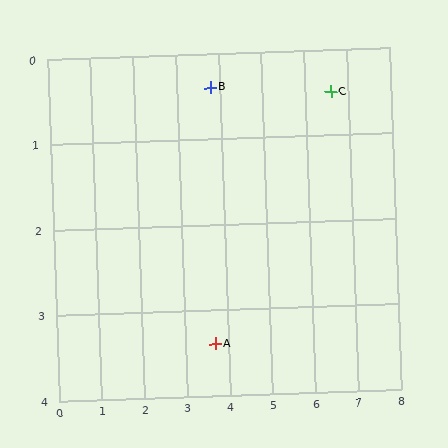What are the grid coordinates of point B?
Point B is at approximately (3.8, 0.4).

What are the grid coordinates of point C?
Point C is at approximately (6.6, 0.5).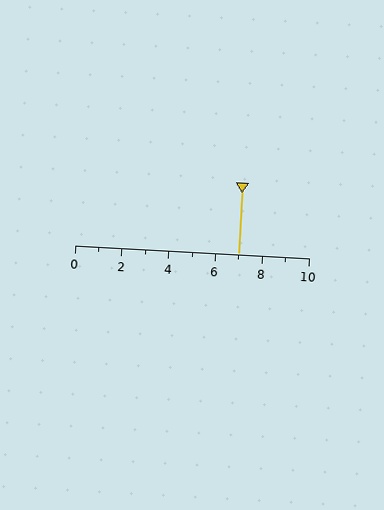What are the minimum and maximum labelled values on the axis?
The axis runs from 0 to 10.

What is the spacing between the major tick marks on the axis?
The major ticks are spaced 2 apart.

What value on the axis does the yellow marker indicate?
The marker indicates approximately 7.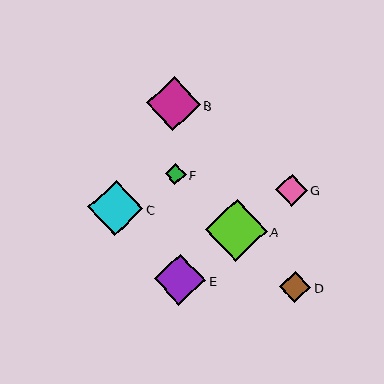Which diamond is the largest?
Diamond A is the largest with a size of approximately 62 pixels.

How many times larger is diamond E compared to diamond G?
Diamond E is approximately 1.6 times the size of diamond G.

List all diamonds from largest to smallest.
From largest to smallest: A, C, B, E, G, D, F.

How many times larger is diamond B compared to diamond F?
Diamond B is approximately 2.6 times the size of diamond F.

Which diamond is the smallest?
Diamond F is the smallest with a size of approximately 21 pixels.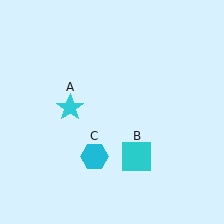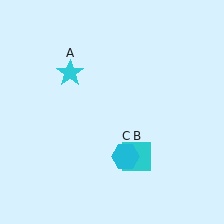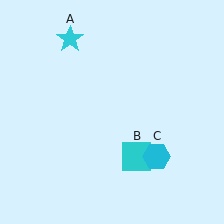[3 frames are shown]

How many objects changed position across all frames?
2 objects changed position: cyan star (object A), cyan hexagon (object C).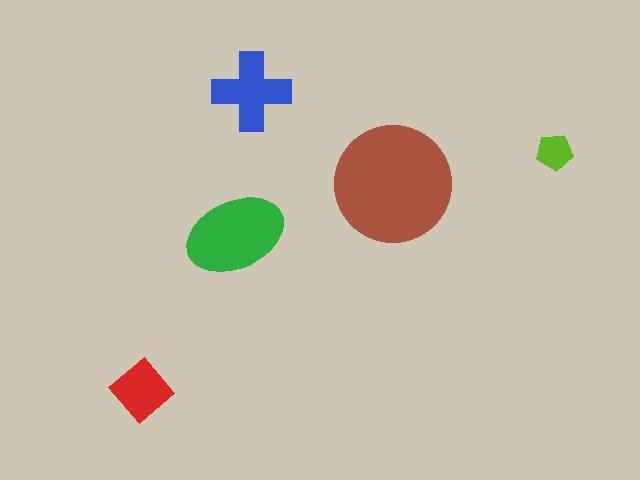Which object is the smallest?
The lime pentagon.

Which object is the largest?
The brown circle.